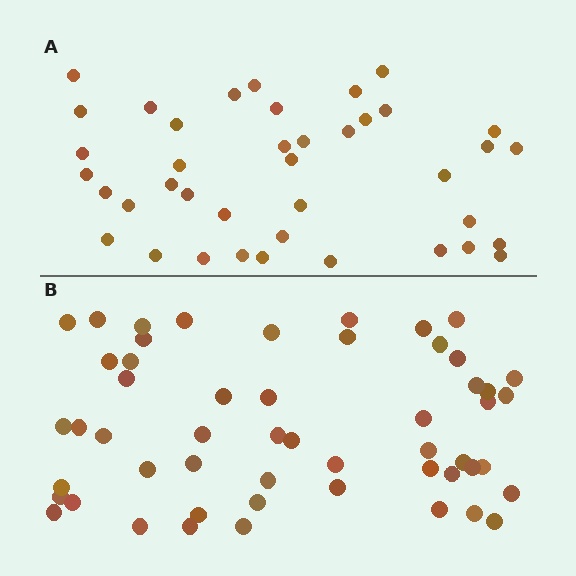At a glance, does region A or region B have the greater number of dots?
Region B (the bottom region) has more dots.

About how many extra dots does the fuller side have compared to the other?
Region B has approximately 15 more dots than region A.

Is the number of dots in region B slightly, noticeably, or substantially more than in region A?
Region B has noticeably more, but not dramatically so. The ratio is roughly 1.3 to 1.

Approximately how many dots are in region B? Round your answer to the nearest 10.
About 50 dots. (The exact count is 53, which rounds to 50.)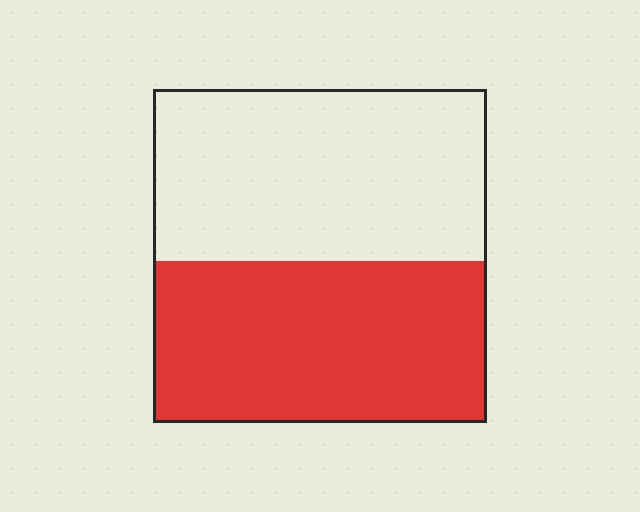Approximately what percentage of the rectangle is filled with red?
Approximately 50%.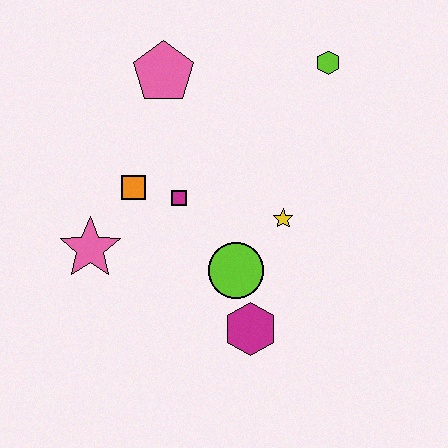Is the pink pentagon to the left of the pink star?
No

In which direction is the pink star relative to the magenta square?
The pink star is to the left of the magenta square.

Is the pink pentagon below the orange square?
No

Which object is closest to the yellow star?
The lime circle is closest to the yellow star.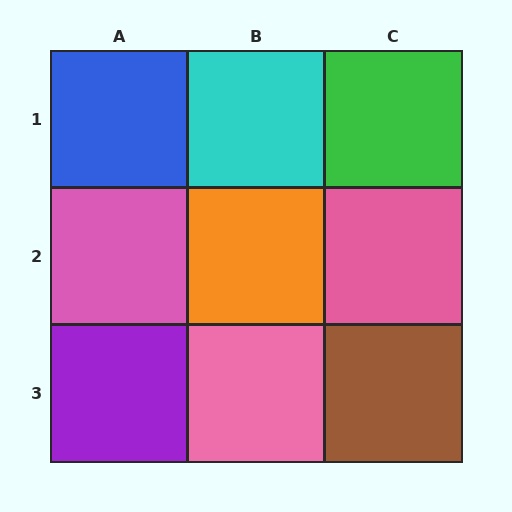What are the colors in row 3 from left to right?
Purple, pink, brown.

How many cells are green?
1 cell is green.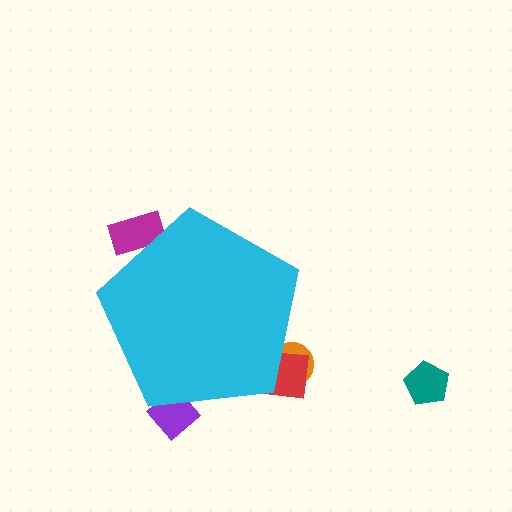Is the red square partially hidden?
Yes, the red square is partially hidden behind the cyan pentagon.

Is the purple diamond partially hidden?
Yes, the purple diamond is partially hidden behind the cyan pentagon.